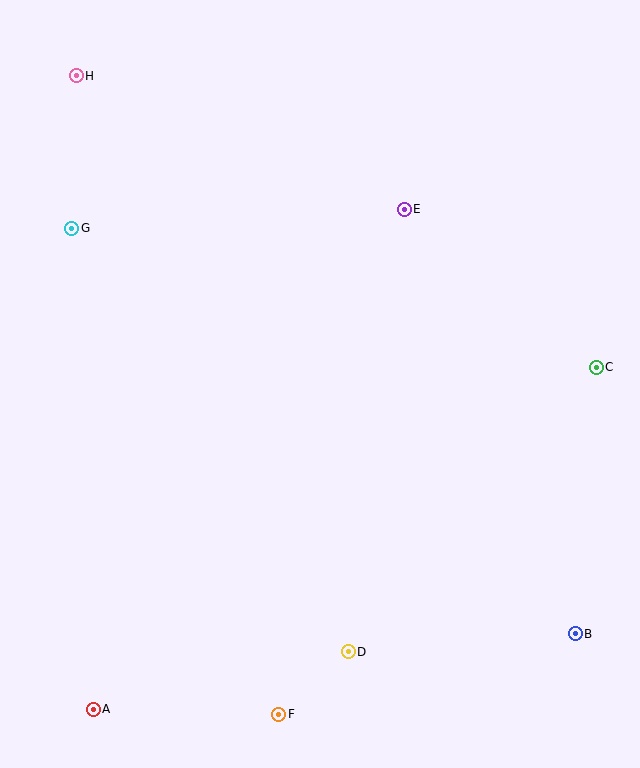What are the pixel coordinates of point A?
Point A is at (93, 709).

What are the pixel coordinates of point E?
Point E is at (404, 209).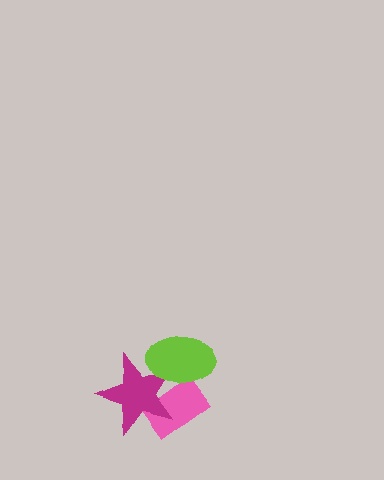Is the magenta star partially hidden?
Yes, it is partially covered by another shape.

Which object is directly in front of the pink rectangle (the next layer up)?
The magenta star is directly in front of the pink rectangle.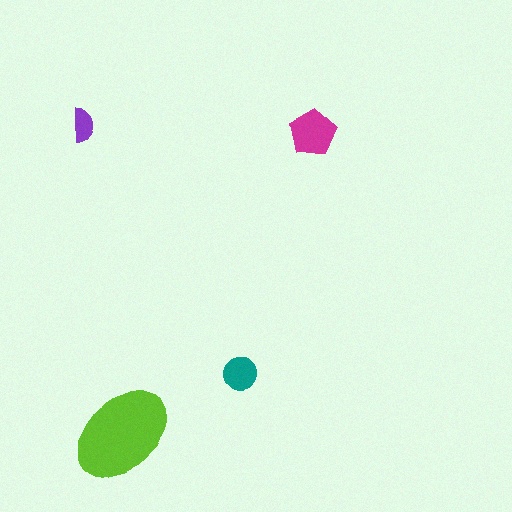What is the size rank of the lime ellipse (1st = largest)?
1st.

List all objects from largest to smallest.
The lime ellipse, the magenta pentagon, the teal circle, the purple semicircle.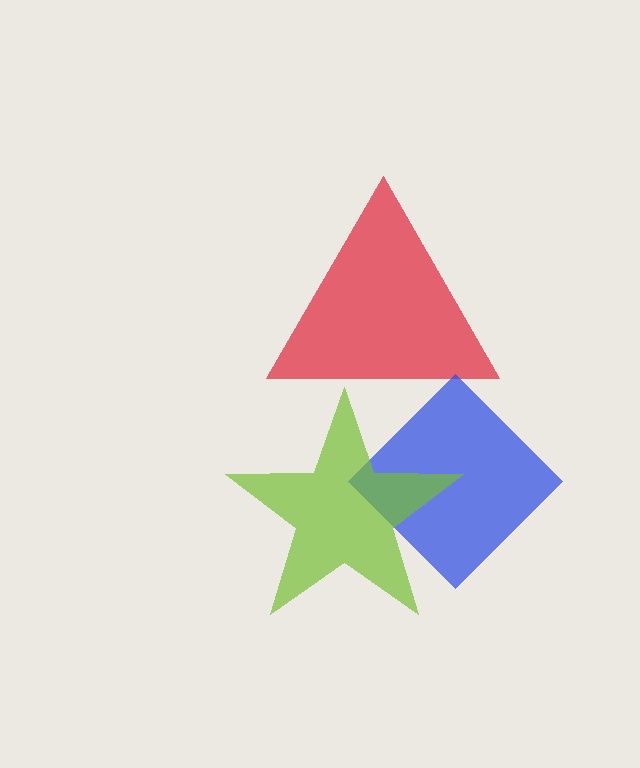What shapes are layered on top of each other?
The layered shapes are: a red triangle, a blue diamond, a lime star.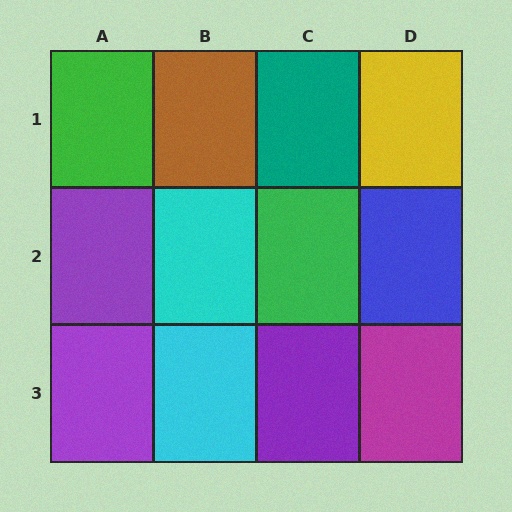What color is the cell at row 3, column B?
Cyan.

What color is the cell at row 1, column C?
Teal.